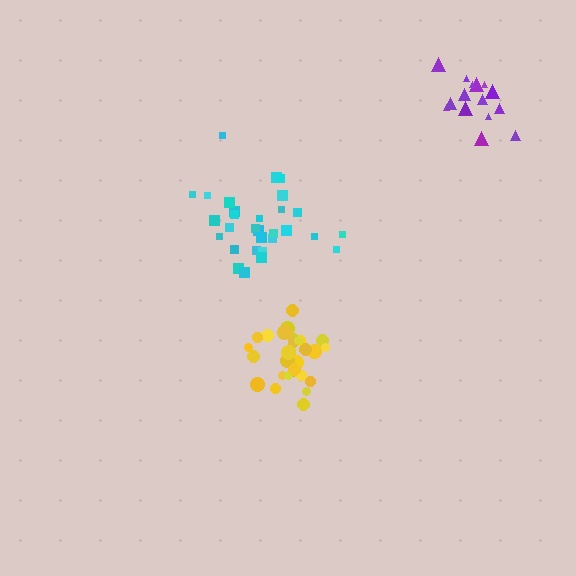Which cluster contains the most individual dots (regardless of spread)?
Yellow (31).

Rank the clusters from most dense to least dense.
yellow, purple, cyan.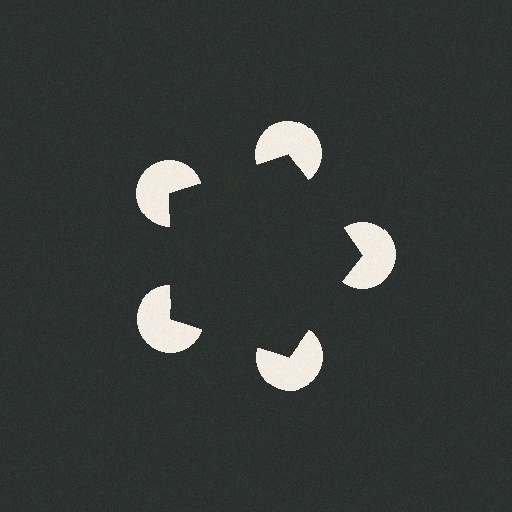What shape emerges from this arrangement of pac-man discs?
An illusory pentagon — its edges are inferred from the aligned wedge cuts in the pac-man discs, not physically drawn.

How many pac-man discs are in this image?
There are 5 — one at each vertex of the illusory pentagon.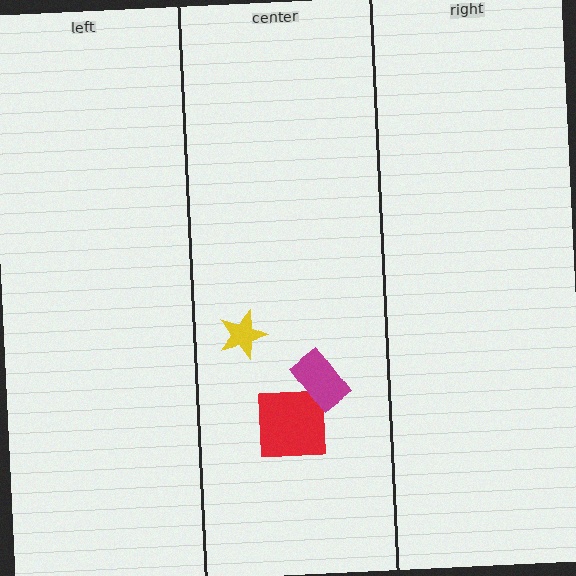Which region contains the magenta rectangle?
The center region.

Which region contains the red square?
The center region.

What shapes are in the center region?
The red square, the yellow star, the magenta rectangle.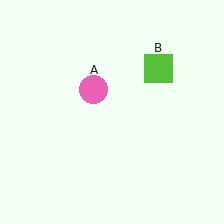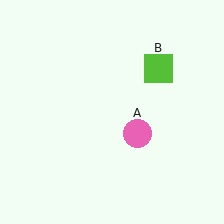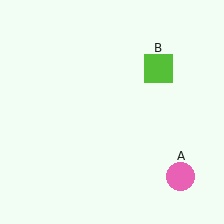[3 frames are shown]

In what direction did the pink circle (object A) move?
The pink circle (object A) moved down and to the right.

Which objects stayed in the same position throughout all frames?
Lime square (object B) remained stationary.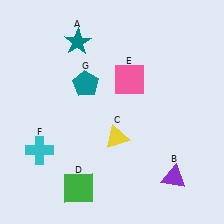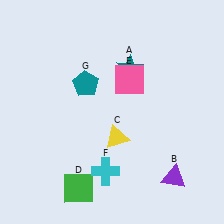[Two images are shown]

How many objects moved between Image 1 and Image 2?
2 objects moved between the two images.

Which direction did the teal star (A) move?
The teal star (A) moved right.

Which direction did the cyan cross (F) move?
The cyan cross (F) moved right.